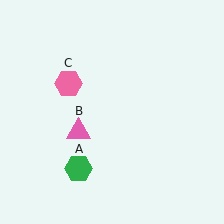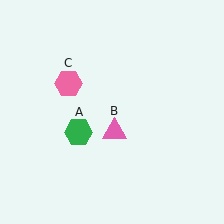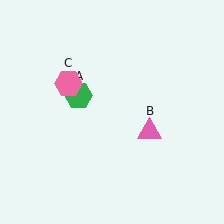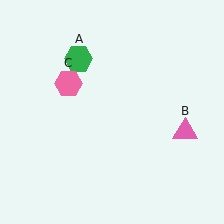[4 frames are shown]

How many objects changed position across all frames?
2 objects changed position: green hexagon (object A), pink triangle (object B).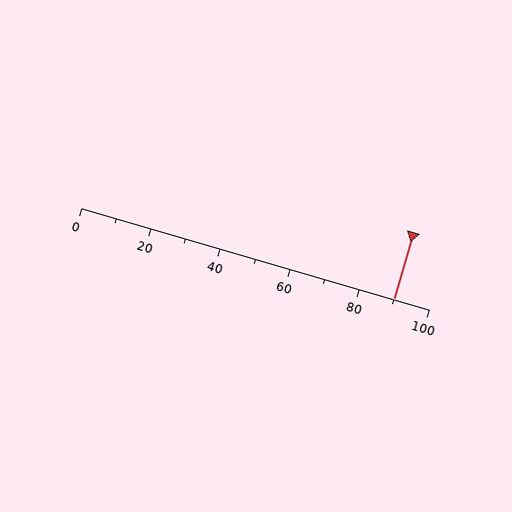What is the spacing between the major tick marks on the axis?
The major ticks are spaced 20 apart.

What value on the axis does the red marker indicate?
The marker indicates approximately 90.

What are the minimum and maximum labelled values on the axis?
The axis runs from 0 to 100.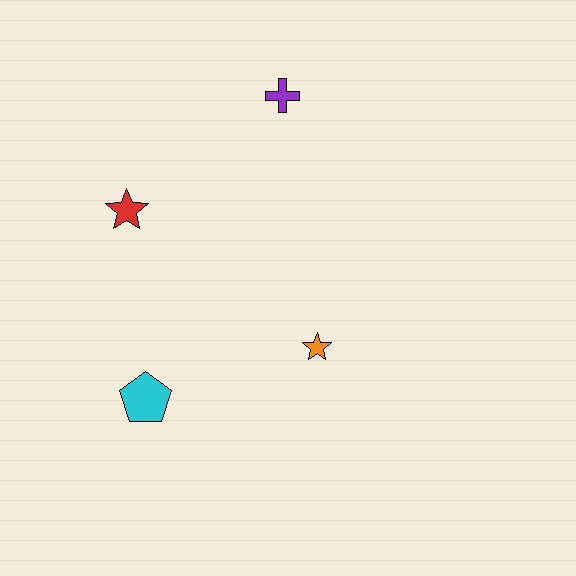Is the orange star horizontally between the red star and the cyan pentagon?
No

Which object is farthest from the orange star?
The purple cross is farthest from the orange star.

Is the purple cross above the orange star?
Yes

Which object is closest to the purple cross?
The red star is closest to the purple cross.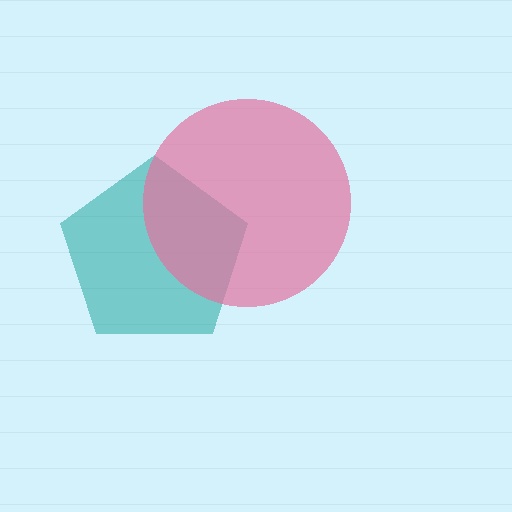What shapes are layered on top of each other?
The layered shapes are: a teal pentagon, a pink circle.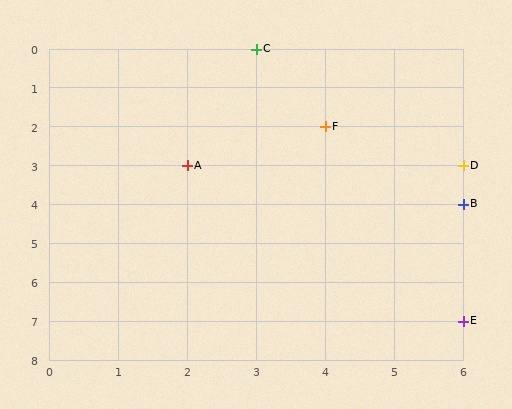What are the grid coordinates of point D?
Point D is at grid coordinates (6, 3).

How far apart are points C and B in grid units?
Points C and B are 3 columns and 4 rows apart (about 5.0 grid units diagonally).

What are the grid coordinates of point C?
Point C is at grid coordinates (3, 0).